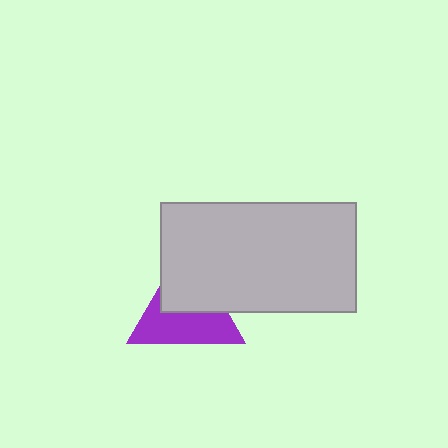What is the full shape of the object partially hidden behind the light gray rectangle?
The partially hidden object is a purple triangle.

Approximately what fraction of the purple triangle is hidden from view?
Roughly 47% of the purple triangle is hidden behind the light gray rectangle.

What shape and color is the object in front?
The object in front is a light gray rectangle.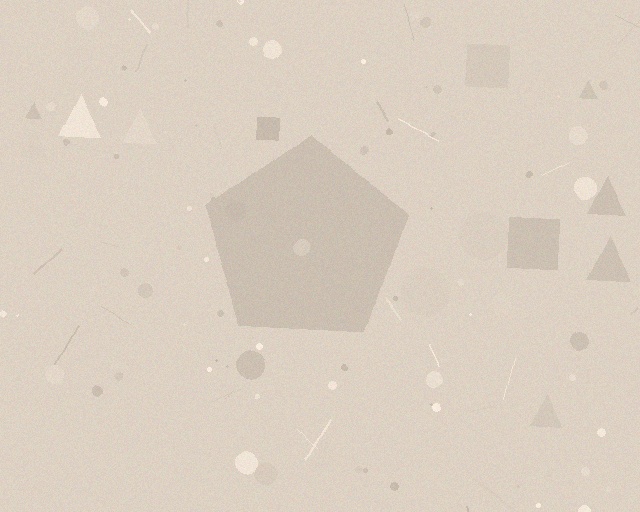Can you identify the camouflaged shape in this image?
The camouflaged shape is a pentagon.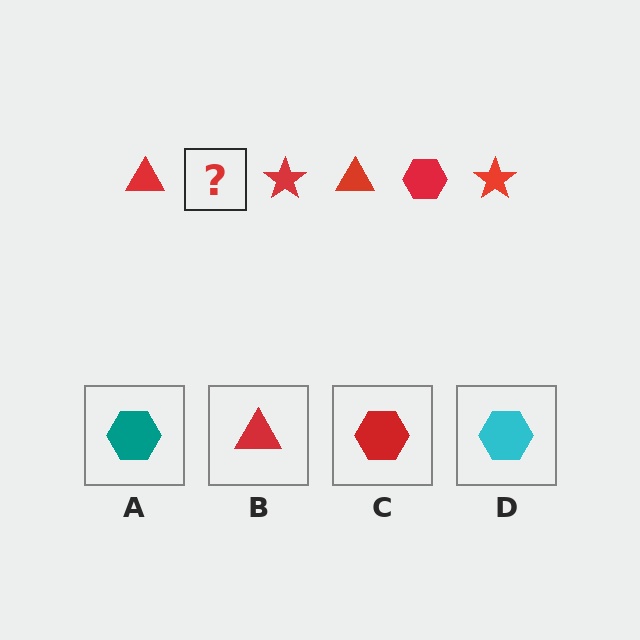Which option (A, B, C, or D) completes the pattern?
C.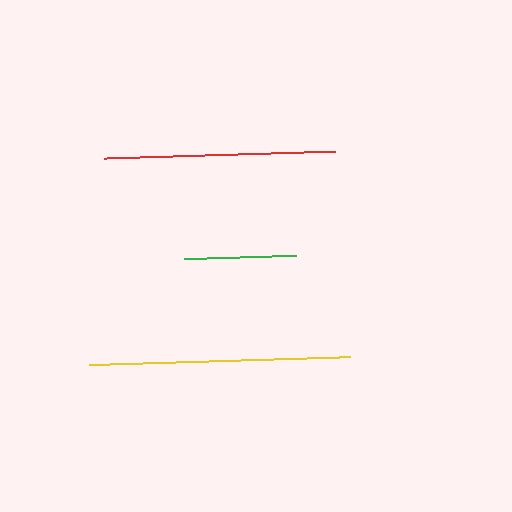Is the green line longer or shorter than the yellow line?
The yellow line is longer than the green line.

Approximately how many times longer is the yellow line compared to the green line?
The yellow line is approximately 2.3 times the length of the green line.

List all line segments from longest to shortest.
From longest to shortest: yellow, red, green.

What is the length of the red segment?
The red segment is approximately 232 pixels long.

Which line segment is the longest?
The yellow line is the longest at approximately 261 pixels.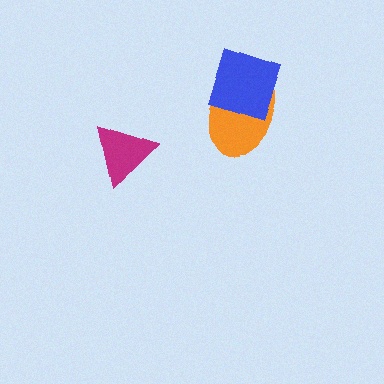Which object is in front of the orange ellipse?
The blue square is in front of the orange ellipse.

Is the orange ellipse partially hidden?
Yes, it is partially covered by another shape.